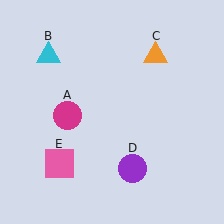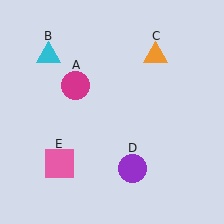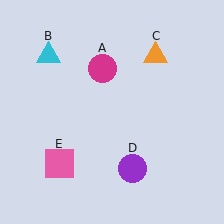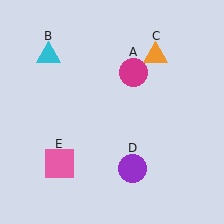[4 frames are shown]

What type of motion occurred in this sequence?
The magenta circle (object A) rotated clockwise around the center of the scene.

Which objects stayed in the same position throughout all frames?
Cyan triangle (object B) and orange triangle (object C) and purple circle (object D) and pink square (object E) remained stationary.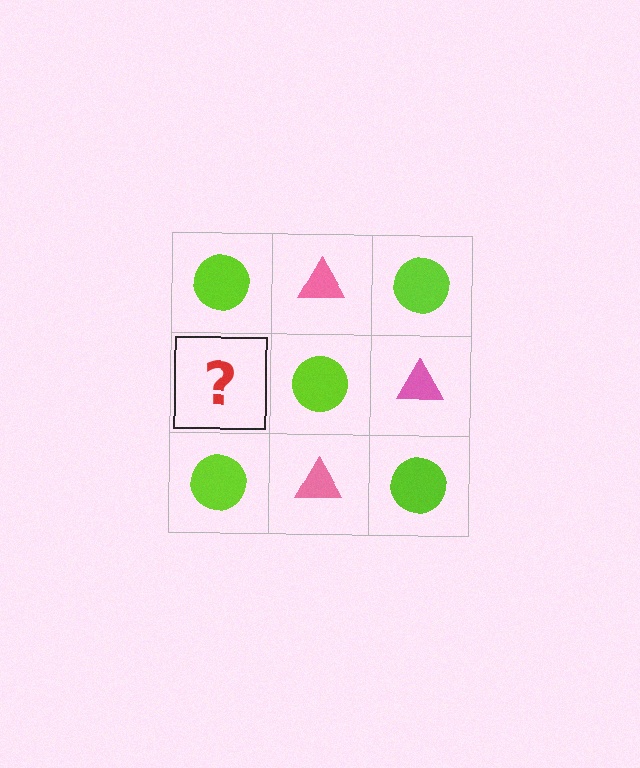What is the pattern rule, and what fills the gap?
The rule is that it alternates lime circle and pink triangle in a checkerboard pattern. The gap should be filled with a pink triangle.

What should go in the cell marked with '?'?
The missing cell should contain a pink triangle.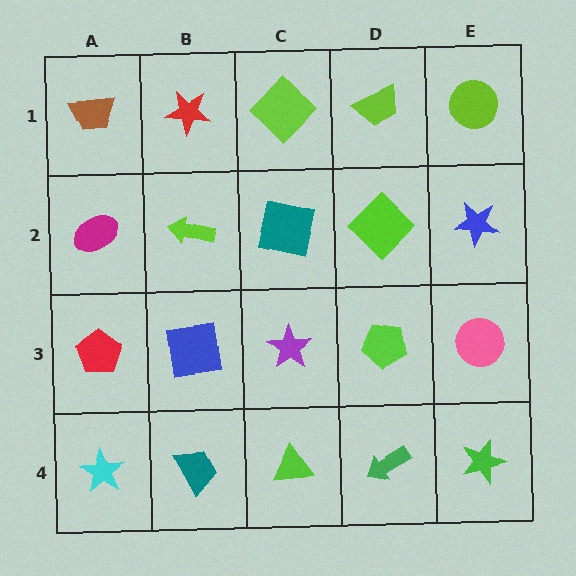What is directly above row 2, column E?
A lime circle.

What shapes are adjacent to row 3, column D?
A lime diamond (row 2, column D), a green arrow (row 4, column D), a purple star (row 3, column C), a pink circle (row 3, column E).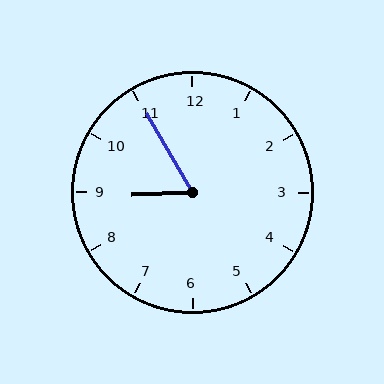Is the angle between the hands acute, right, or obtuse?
It is acute.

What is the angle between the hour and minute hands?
Approximately 62 degrees.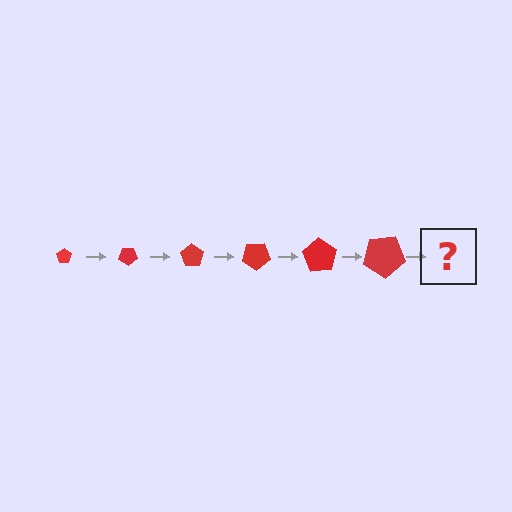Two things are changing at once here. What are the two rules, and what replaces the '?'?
The two rules are that the pentagon grows larger each step and it rotates 35 degrees each step. The '?' should be a pentagon, larger than the previous one and rotated 210 degrees from the start.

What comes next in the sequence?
The next element should be a pentagon, larger than the previous one and rotated 210 degrees from the start.